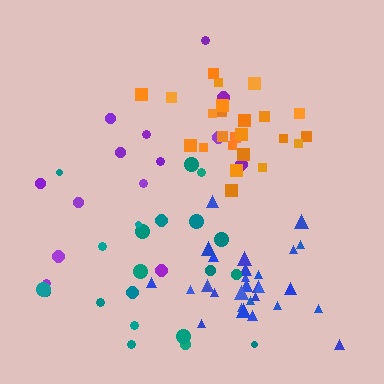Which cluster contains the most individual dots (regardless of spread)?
Blue (29).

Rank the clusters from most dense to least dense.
blue, orange, teal, purple.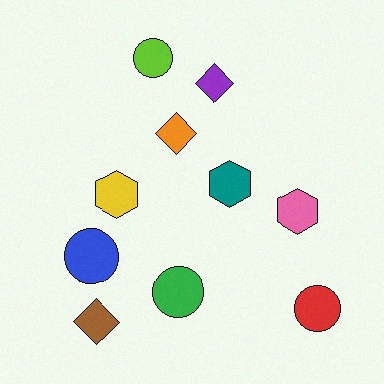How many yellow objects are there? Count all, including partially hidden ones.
There is 1 yellow object.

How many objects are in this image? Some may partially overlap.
There are 10 objects.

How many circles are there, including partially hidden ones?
There are 4 circles.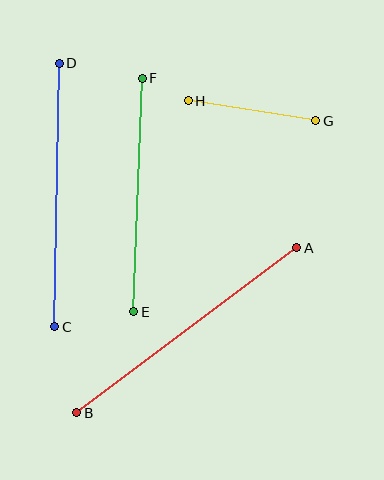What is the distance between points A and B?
The distance is approximately 275 pixels.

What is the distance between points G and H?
The distance is approximately 129 pixels.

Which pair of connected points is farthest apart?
Points A and B are farthest apart.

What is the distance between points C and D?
The distance is approximately 263 pixels.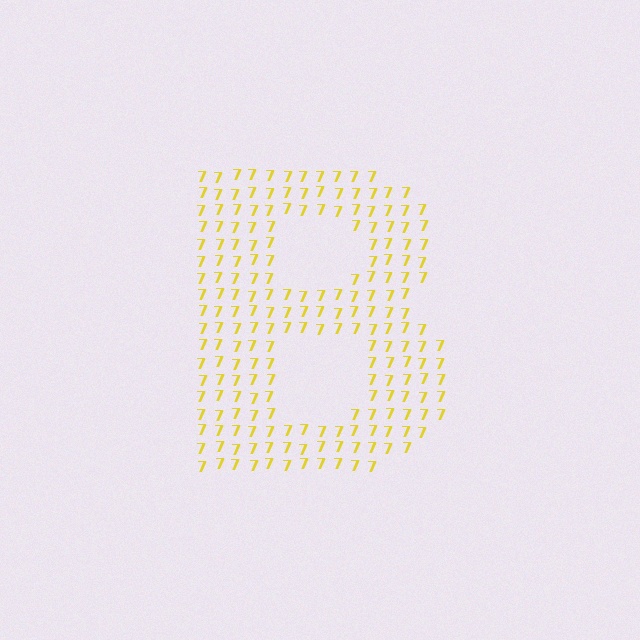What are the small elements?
The small elements are digit 7's.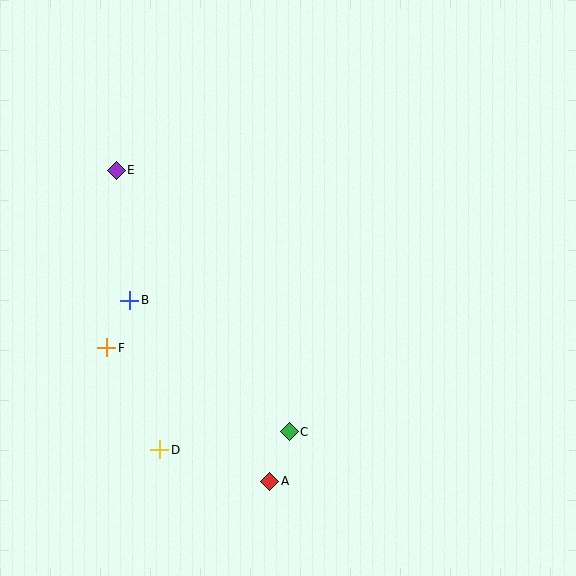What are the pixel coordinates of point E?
Point E is at (116, 170).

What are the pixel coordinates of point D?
Point D is at (160, 450).